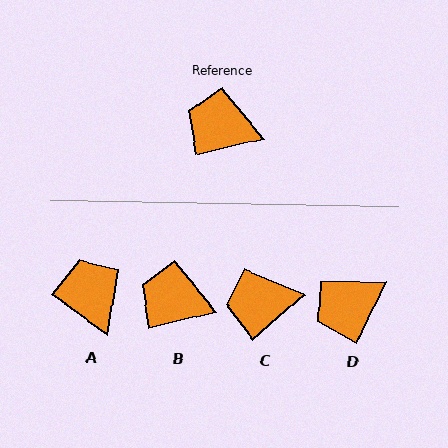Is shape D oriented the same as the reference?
No, it is off by about 51 degrees.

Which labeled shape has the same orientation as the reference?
B.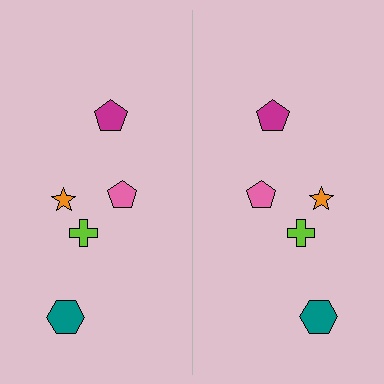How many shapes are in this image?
There are 10 shapes in this image.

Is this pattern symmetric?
Yes, this pattern has bilateral (reflection) symmetry.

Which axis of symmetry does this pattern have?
The pattern has a vertical axis of symmetry running through the center of the image.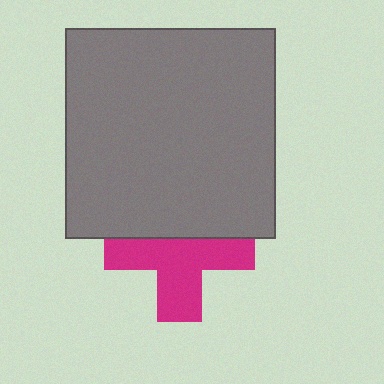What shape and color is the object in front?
The object in front is a gray square.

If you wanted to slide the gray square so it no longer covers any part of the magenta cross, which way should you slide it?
Slide it up — that is the most direct way to separate the two shapes.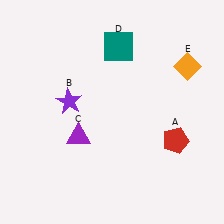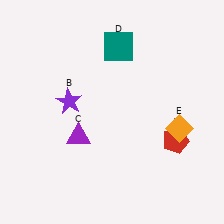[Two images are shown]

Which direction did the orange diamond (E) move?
The orange diamond (E) moved down.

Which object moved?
The orange diamond (E) moved down.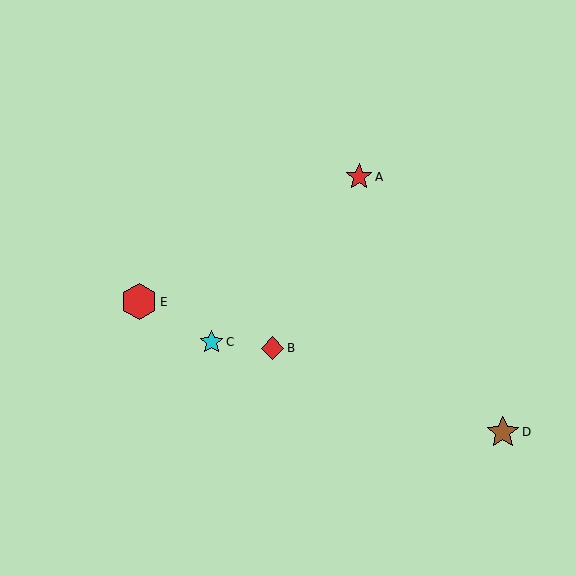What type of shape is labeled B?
Shape B is a red diamond.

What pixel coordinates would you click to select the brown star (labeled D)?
Click at (503, 432) to select the brown star D.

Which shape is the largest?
The red hexagon (labeled E) is the largest.